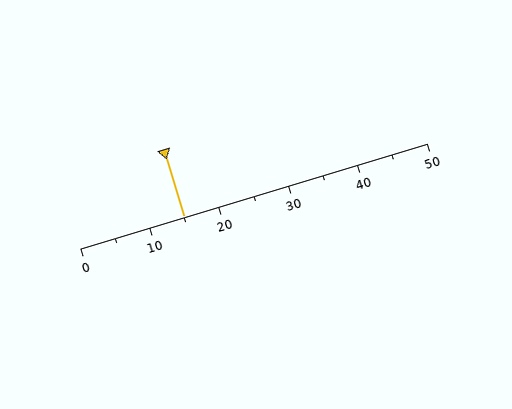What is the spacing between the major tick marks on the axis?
The major ticks are spaced 10 apart.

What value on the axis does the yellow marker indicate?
The marker indicates approximately 15.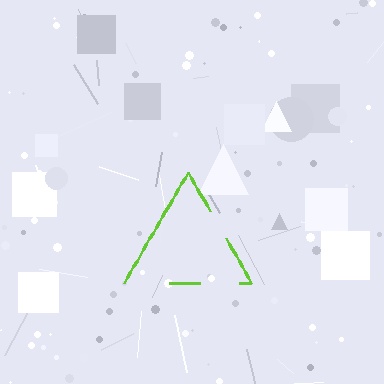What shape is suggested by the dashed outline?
The dashed outline suggests a triangle.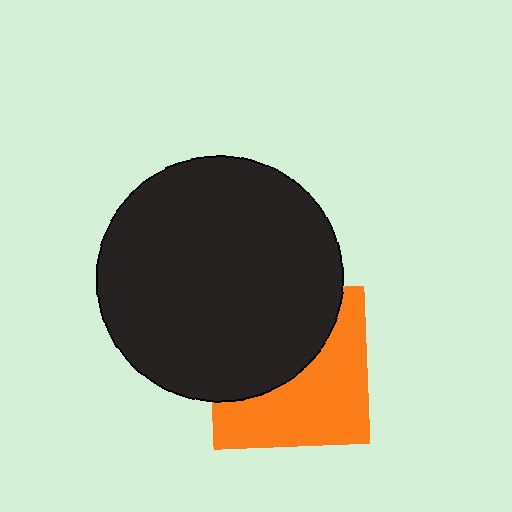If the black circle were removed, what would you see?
You would see the complete orange square.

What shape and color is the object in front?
The object in front is a black circle.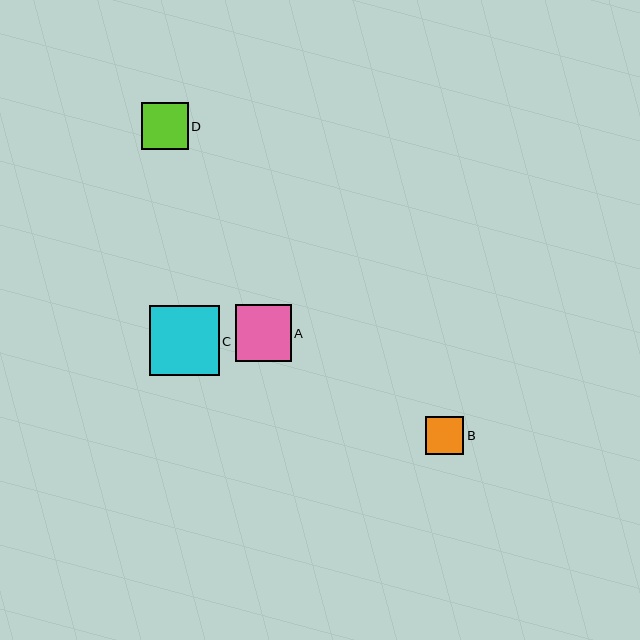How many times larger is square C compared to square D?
Square C is approximately 1.5 times the size of square D.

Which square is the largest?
Square C is the largest with a size of approximately 70 pixels.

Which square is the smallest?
Square B is the smallest with a size of approximately 38 pixels.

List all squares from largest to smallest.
From largest to smallest: C, A, D, B.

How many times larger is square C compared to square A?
Square C is approximately 1.2 times the size of square A.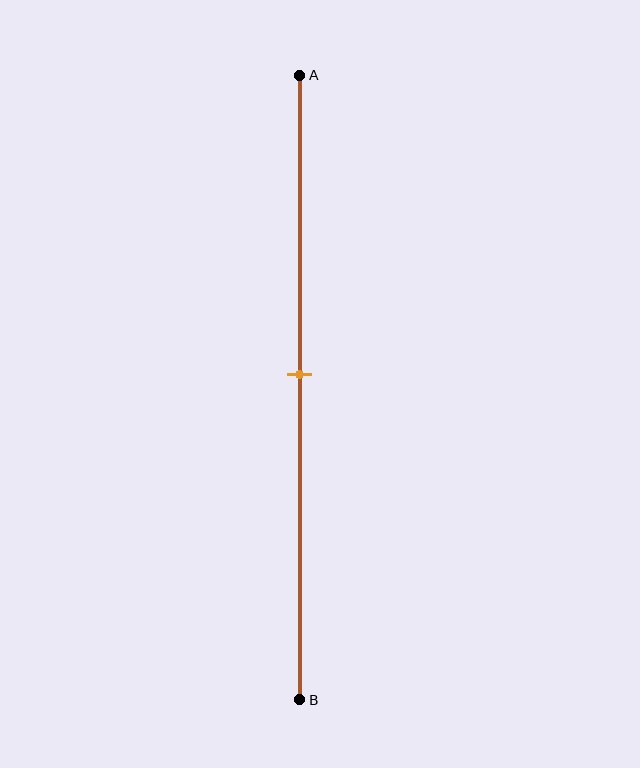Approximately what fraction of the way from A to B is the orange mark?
The orange mark is approximately 50% of the way from A to B.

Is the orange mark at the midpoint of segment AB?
Yes, the mark is approximately at the midpoint.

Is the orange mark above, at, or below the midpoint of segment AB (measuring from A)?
The orange mark is approximately at the midpoint of segment AB.